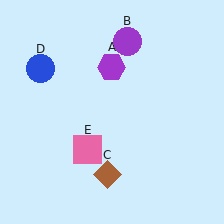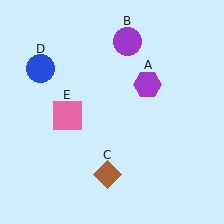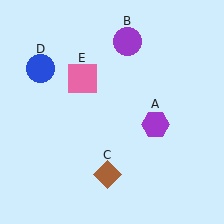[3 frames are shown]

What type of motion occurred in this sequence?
The purple hexagon (object A), pink square (object E) rotated clockwise around the center of the scene.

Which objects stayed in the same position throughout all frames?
Purple circle (object B) and brown diamond (object C) and blue circle (object D) remained stationary.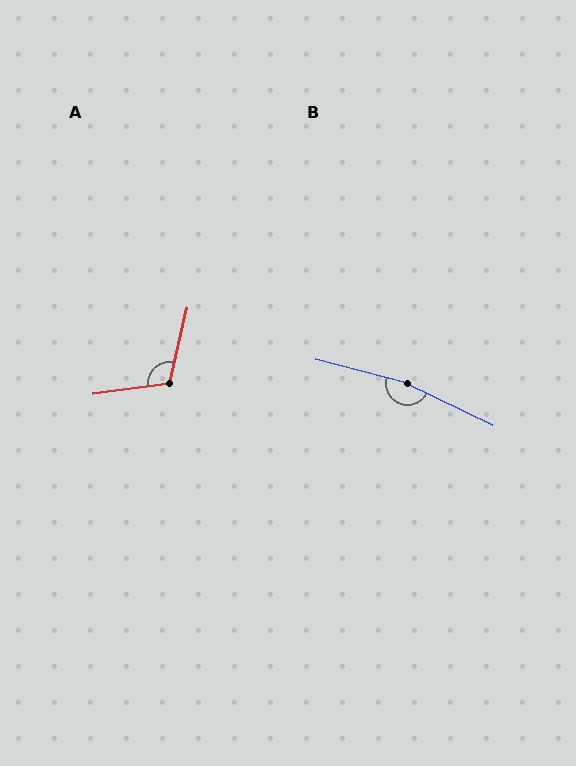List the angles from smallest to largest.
A (111°), B (169°).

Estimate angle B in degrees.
Approximately 169 degrees.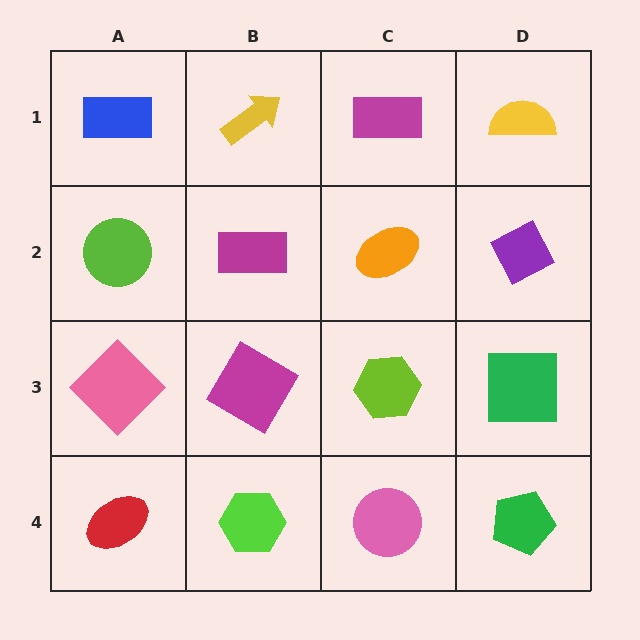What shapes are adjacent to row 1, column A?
A lime circle (row 2, column A), a yellow arrow (row 1, column B).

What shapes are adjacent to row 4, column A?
A pink diamond (row 3, column A), a lime hexagon (row 4, column B).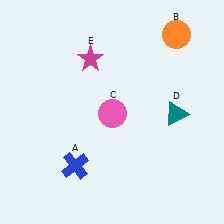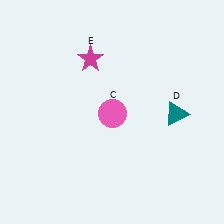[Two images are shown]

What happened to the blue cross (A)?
The blue cross (A) was removed in Image 2. It was in the bottom-left area of Image 1.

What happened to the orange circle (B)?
The orange circle (B) was removed in Image 2. It was in the top-right area of Image 1.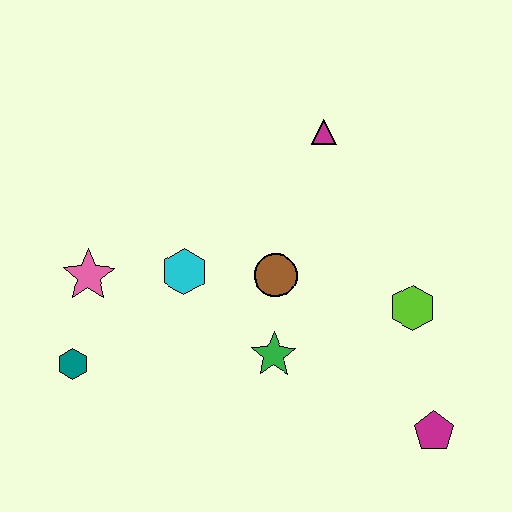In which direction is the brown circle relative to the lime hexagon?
The brown circle is to the left of the lime hexagon.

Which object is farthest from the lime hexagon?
The teal hexagon is farthest from the lime hexagon.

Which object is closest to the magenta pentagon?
The lime hexagon is closest to the magenta pentagon.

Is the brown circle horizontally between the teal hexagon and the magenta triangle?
Yes